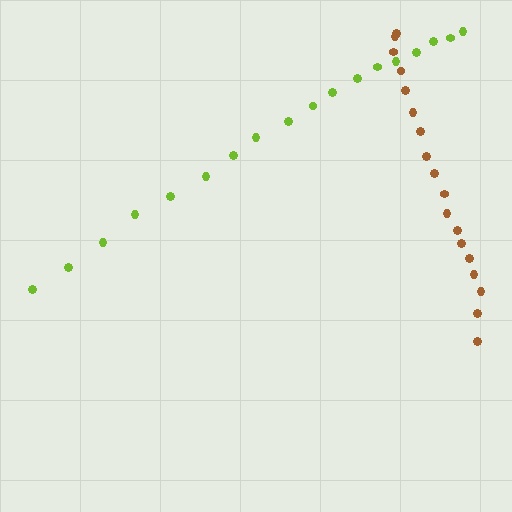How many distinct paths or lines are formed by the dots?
There are 2 distinct paths.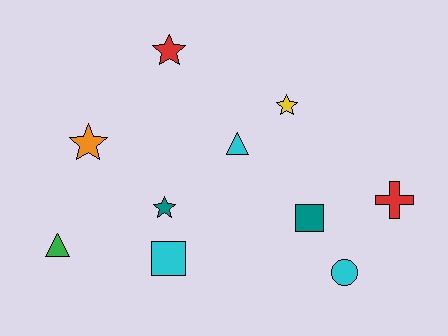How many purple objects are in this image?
There are no purple objects.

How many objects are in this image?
There are 10 objects.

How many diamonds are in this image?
There are no diamonds.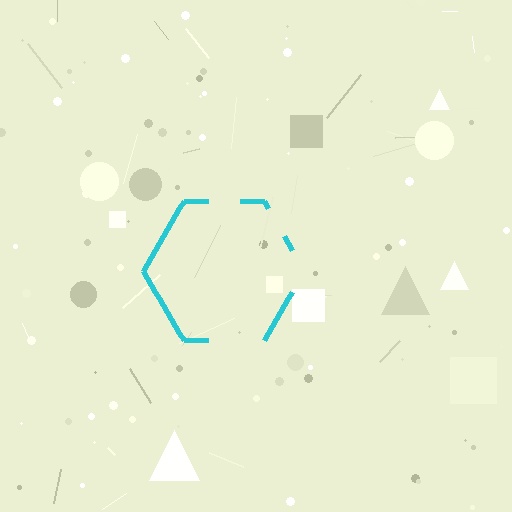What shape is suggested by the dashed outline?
The dashed outline suggests a hexagon.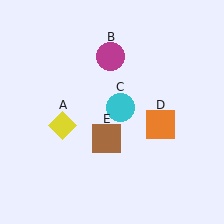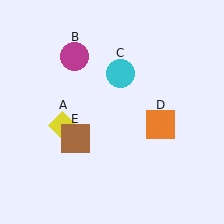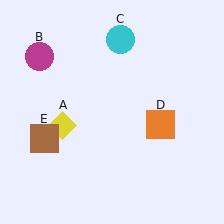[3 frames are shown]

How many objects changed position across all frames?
3 objects changed position: magenta circle (object B), cyan circle (object C), brown square (object E).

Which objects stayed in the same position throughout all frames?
Yellow diamond (object A) and orange square (object D) remained stationary.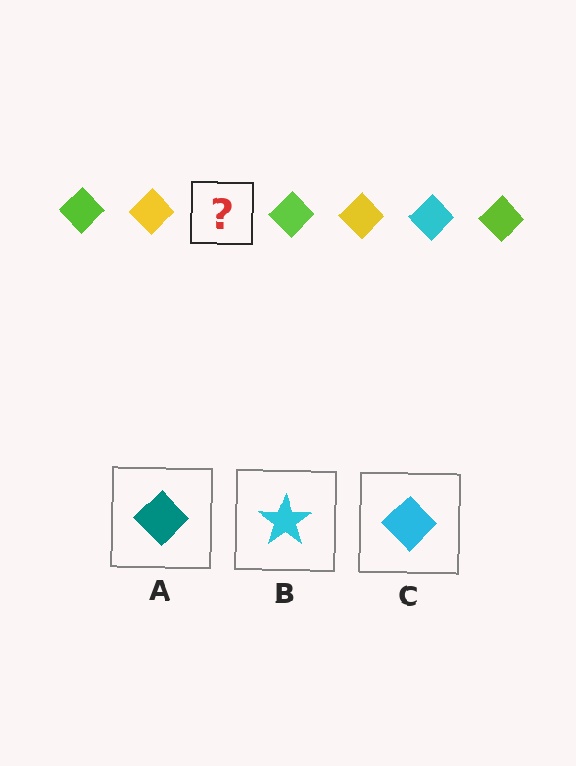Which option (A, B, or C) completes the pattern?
C.